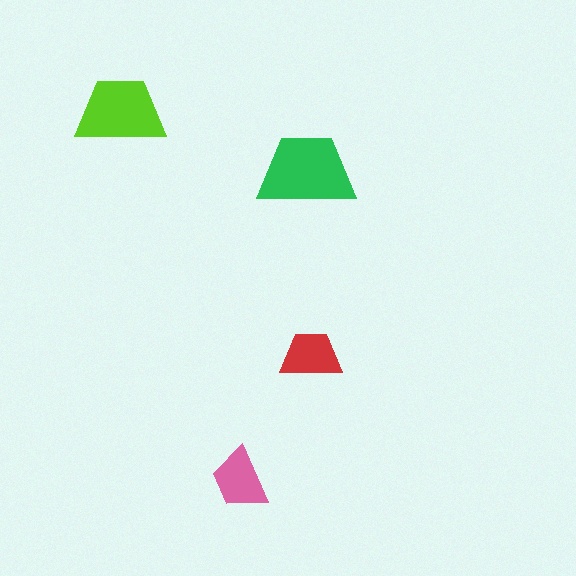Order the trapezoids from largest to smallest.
the green one, the lime one, the pink one, the red one.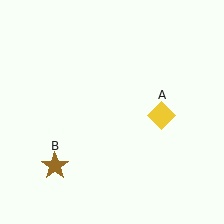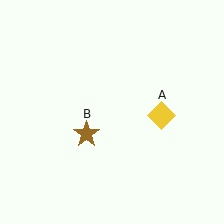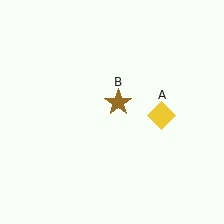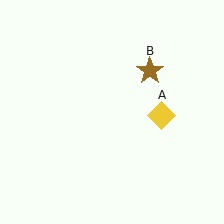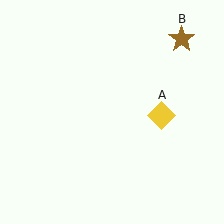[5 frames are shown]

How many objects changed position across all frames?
1 object changed position: brown star (object B).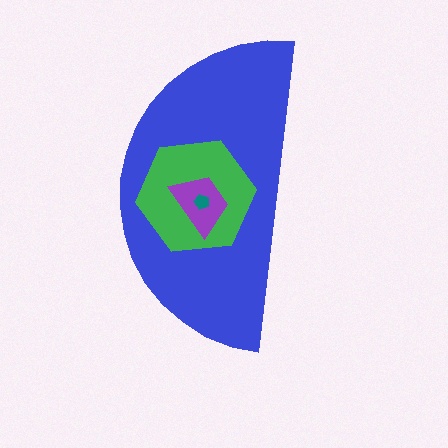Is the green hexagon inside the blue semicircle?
Yes.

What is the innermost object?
The teal pentagon.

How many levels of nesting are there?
4.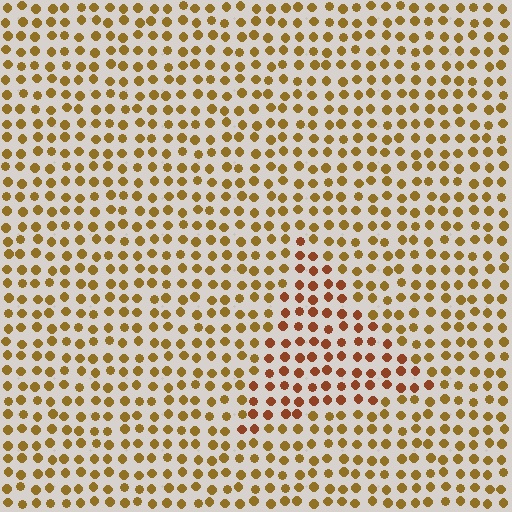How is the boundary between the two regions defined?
The boundary is defined purely by a slight shift in hue (about 27 degrees). Spacing, size, and orientation are identical on both sides.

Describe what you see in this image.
The image is filled with small brown elements in a uniform arrangement. A triangle-shaped region is visible where the elements are tinted to a slightly different hue, forming a subtle color boundary.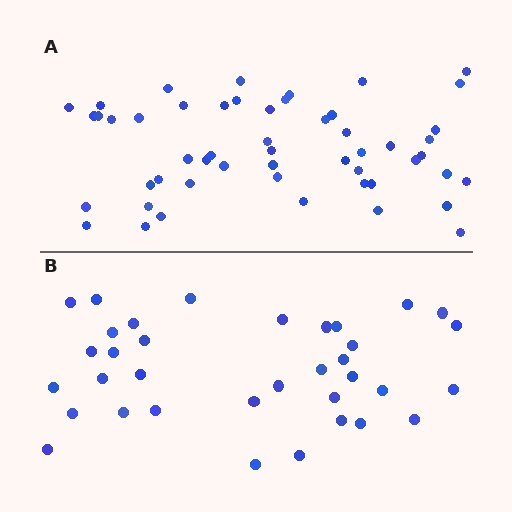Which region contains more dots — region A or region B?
Region A (the top region) has more dots.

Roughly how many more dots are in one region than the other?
Region A has approximately 15 more dots than region B.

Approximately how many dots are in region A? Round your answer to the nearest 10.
About 50 dots. (The exact count is 52, which rounds to 50.)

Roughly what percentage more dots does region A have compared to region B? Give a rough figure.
About 50% more.